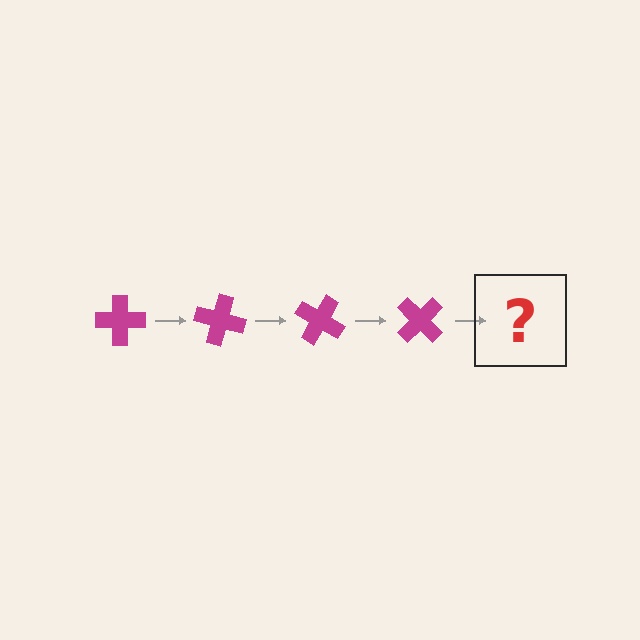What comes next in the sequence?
The next element should be a magenta cross rotated 60 degrees.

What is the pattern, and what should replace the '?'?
The pattern is that the cross rotates 15 degrees each step. The '?' should be a magenta cross rotated 60 degrees.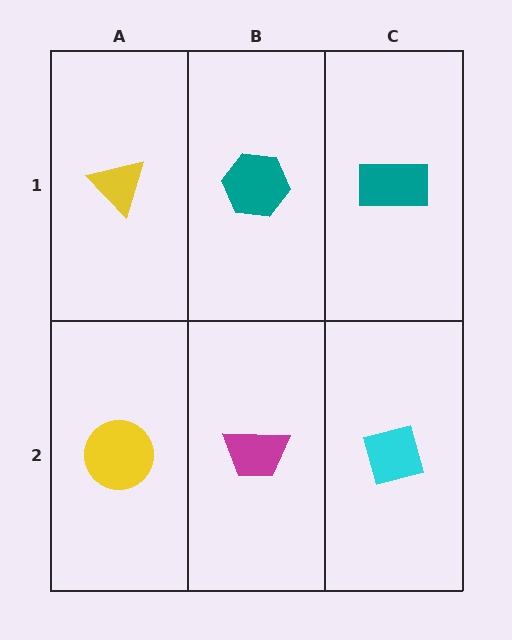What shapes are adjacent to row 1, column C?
A cyan square (row 2, column C), a teal hexagon (row 1, column B).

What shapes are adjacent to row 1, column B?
A magenta trapezoid (row 2, column B), a yellow triangle (row 1, column A), a teal rectangle (row 1, column C).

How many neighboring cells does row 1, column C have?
2.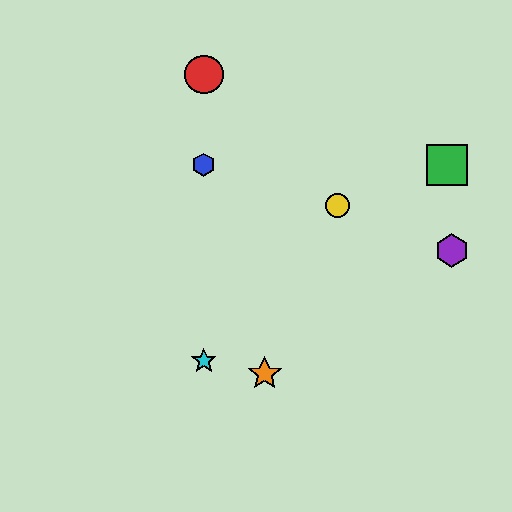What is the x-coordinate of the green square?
The green square is at x≈447.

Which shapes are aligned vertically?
The red circle, the blue hexagon, the cyan star are aligned vertically.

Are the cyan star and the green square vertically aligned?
No, the cyan star is at x≈204 and the green square is at x≈447.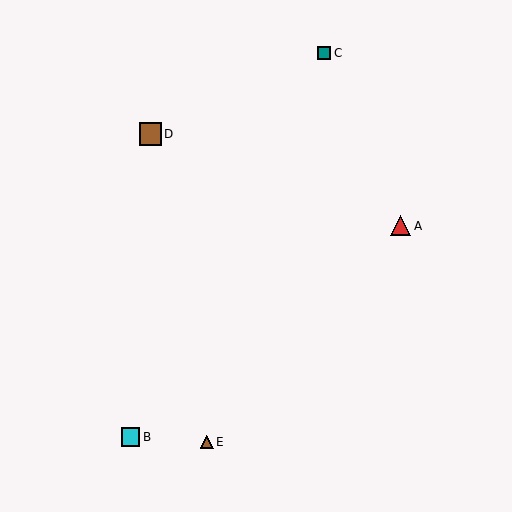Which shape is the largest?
The brown square (labeled D) is the largest.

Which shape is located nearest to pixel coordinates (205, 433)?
The brown triangle (labeled E) at (207, 442) is nearest to that location.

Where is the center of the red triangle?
The center of the red triangle is at (401, 226).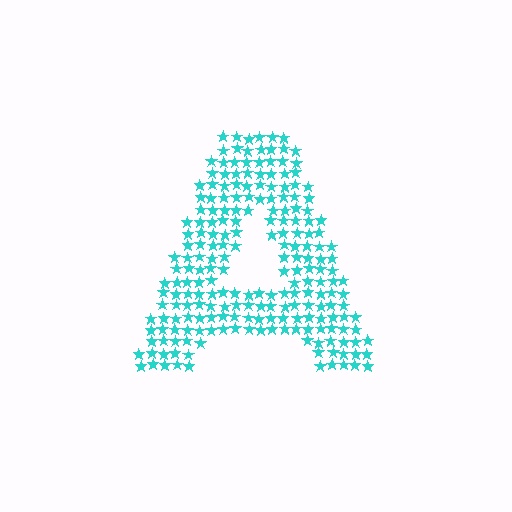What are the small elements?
The small elements are stars.